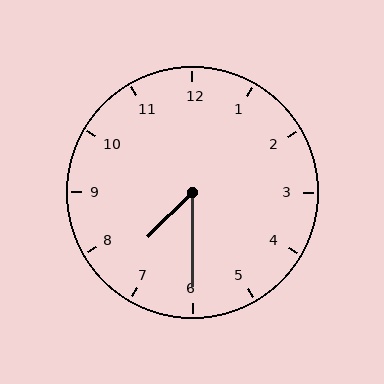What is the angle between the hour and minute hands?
Approximately 45 degrees.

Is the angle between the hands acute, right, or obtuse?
It is acute.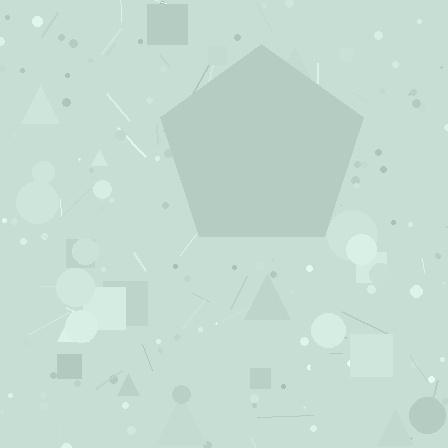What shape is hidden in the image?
A pentagon is hidden in the image.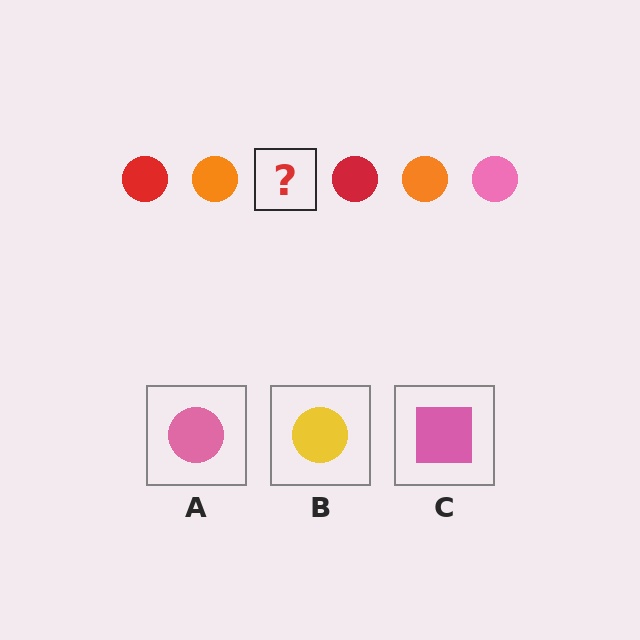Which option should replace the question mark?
Option A.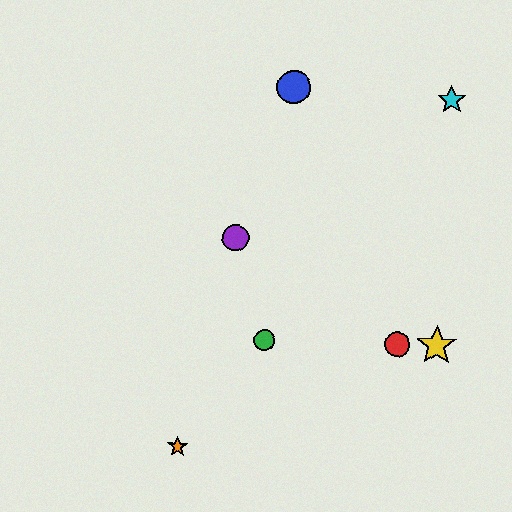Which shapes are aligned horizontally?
The red circle, the green circle, the yellow star are aligned horizontally.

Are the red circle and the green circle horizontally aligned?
Yes, both are at y≈344.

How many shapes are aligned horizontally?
3 shapes (the red circle, the green circle, the yellow star) are aligned horizontally.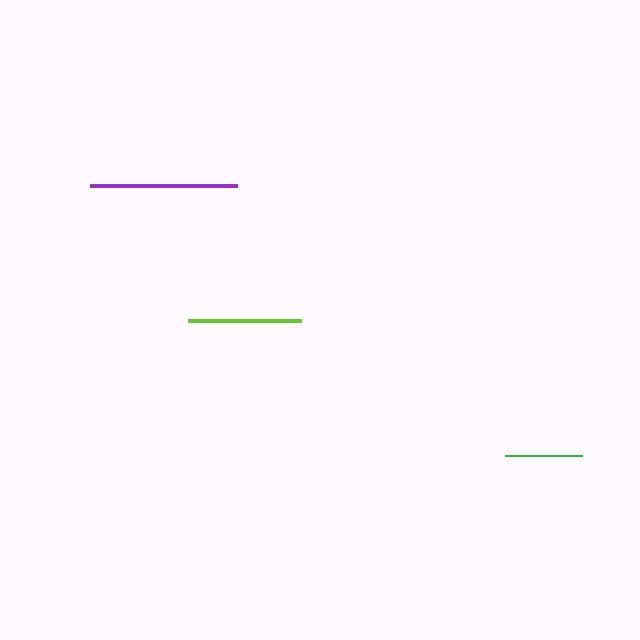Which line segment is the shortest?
The green line is the shortest at approximately 77 pixels.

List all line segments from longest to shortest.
From longest to shortest: purple, lime, green.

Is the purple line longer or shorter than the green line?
The purple line is longer than the green line.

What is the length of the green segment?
The green segment is approximately 77 pixels long.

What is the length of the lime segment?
The lime segment is approximately 113 pixels long.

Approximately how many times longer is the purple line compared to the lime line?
The purple line is approximately 1.3 times the length of the lime line.